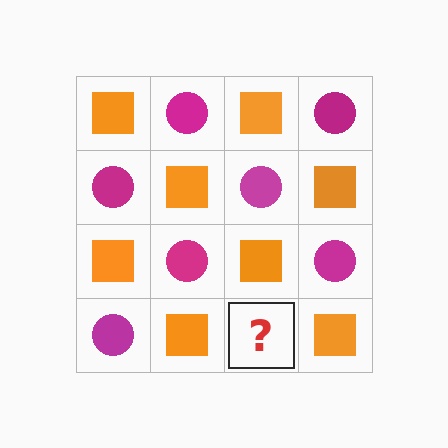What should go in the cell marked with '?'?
The missing cell should contain a magenta circle.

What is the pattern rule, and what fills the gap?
The rule is that it alternates orange square and magenta circle in a checkerboard pattern. The gap should be filled with a magenta circle.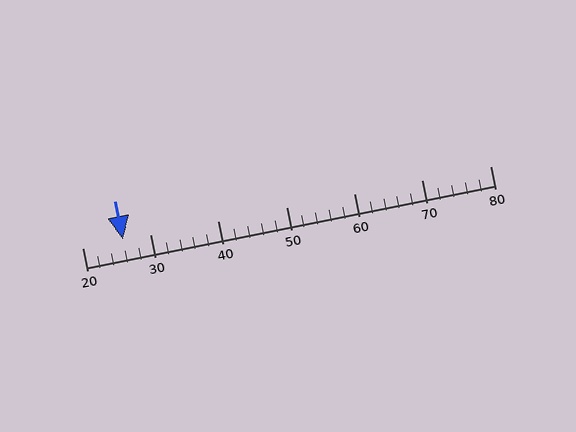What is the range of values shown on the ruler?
The ruler shows values from 20 to 80.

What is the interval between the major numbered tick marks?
The major tick marks are spaced 10 units apart.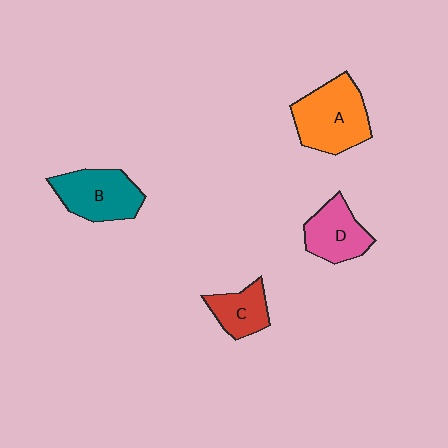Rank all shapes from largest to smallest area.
From largest to smallest: A (orange), B (teal), D (pink), C (red).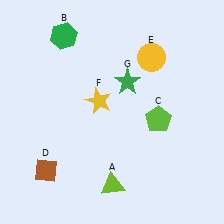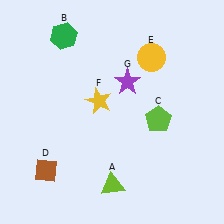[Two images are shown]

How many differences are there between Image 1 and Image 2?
There is 1 difference between the two images.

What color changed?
The star (G) changed from green in Image 1 to purple in Image 2.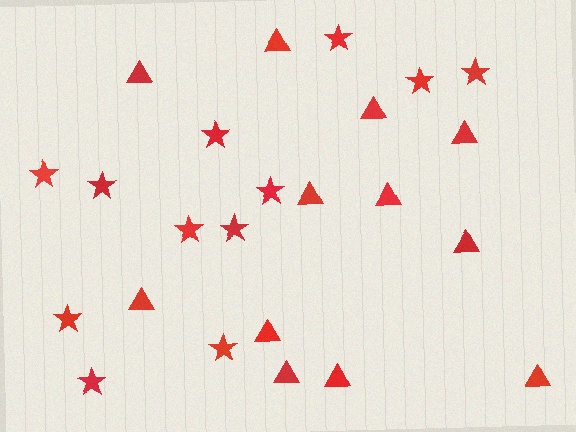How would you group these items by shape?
There are 2 groups: one group of triangles (12) and one group of stars (12).